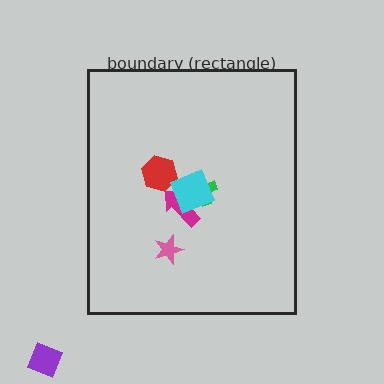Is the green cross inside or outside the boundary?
Inside.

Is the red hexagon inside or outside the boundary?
Inside.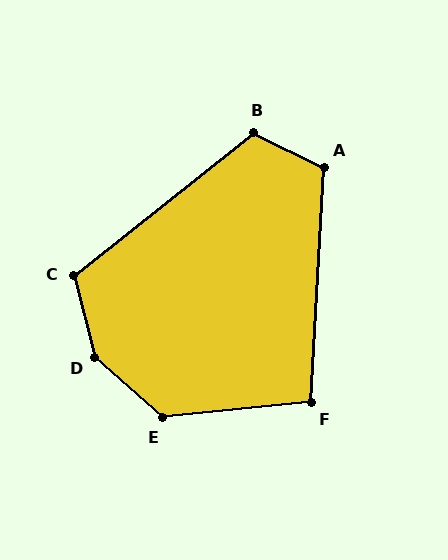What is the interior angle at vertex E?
Approximately 133 degrees (obtuse).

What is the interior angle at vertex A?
Approximately 113 degrees (obtuse).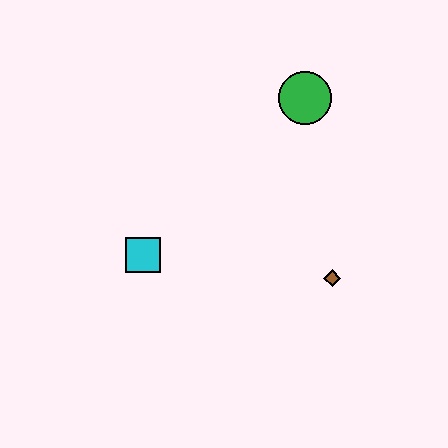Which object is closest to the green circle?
The brown diamond is closest to the green circle.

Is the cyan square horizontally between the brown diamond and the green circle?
No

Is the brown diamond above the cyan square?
No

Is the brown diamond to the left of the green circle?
No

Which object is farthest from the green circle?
The cyan square is farthest from the green circle.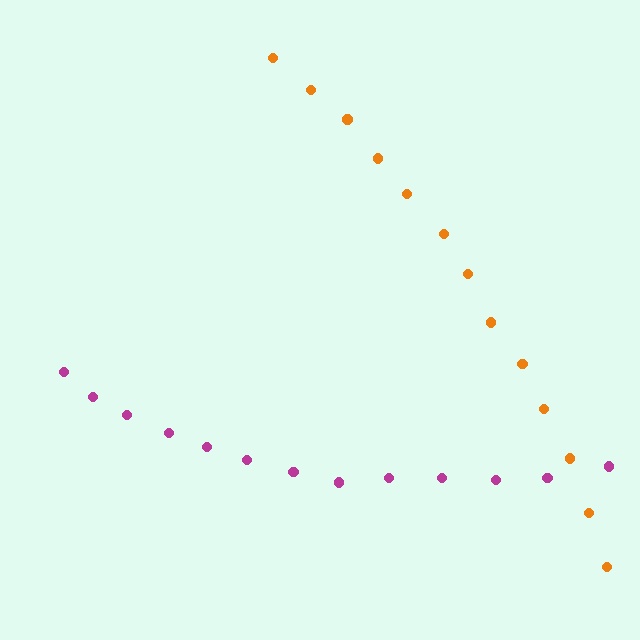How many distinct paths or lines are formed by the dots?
There are 2 distinct paths.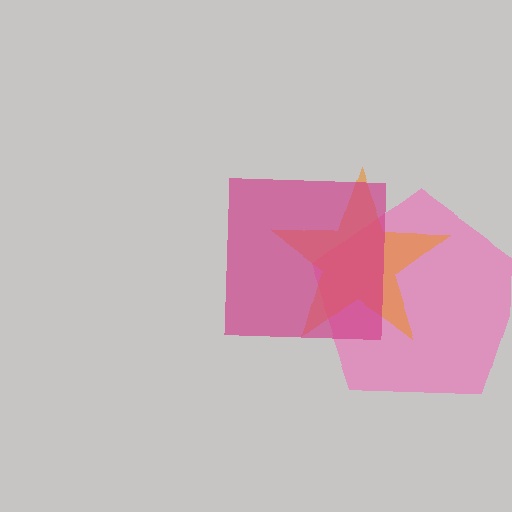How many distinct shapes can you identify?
There are 3 distinct shapes: a pink pentagon, an orange star, a magenta square.